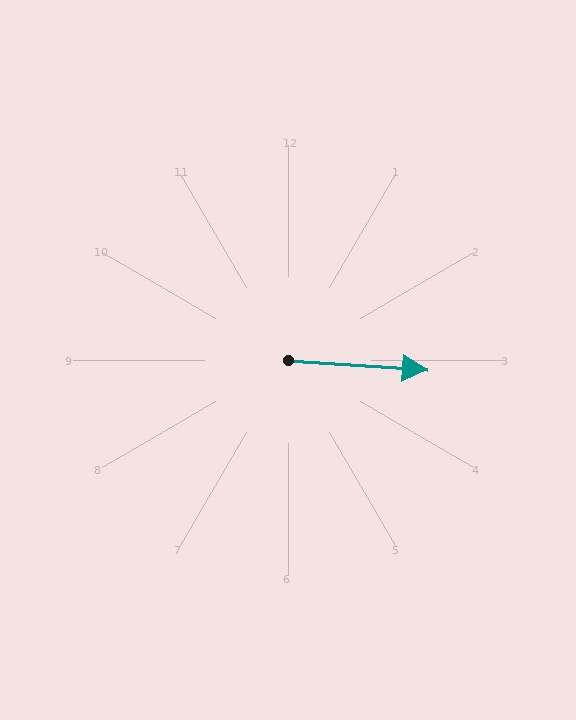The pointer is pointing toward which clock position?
Roughly 3 o'clock.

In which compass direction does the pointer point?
East.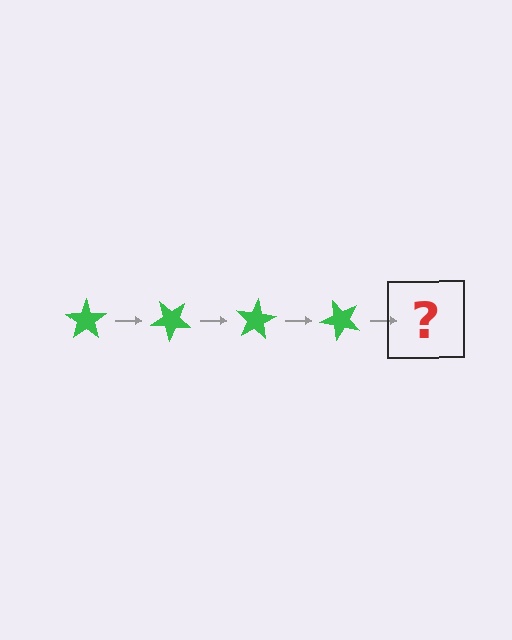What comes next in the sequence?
The next element should be a green star rotated 160 degrees.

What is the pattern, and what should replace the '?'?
The pattern is that the star rotates 40 degrees each step. The '?' should be a green star rotated 160 degrees.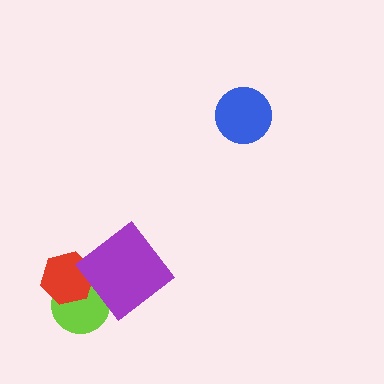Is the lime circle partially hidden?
Yes, it is partially covered by another shape.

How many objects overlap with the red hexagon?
2 objects overlap with the red hexagon.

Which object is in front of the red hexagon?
The purple diamond is in front of the red hexagon.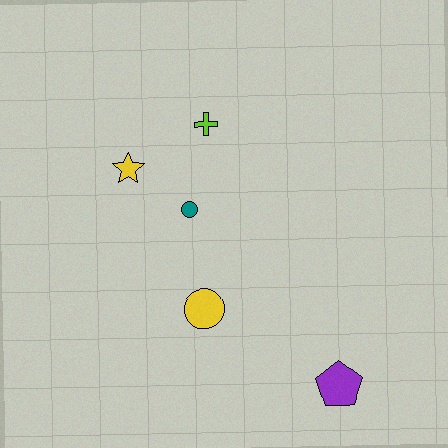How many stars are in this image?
There is 1 star.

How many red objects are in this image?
There are no red objects.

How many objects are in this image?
There are 5 objects.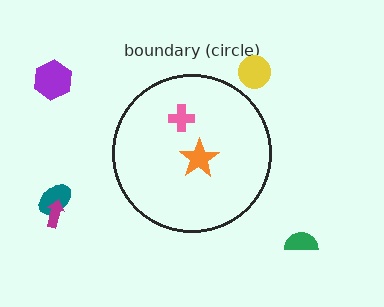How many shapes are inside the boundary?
2 inside, 5 outside.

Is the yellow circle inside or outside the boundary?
Outside.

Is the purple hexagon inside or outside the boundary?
Outside.